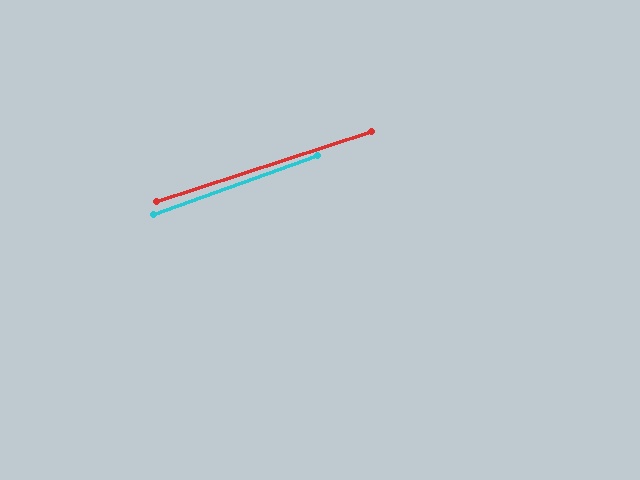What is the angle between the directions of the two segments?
Approximately 2 degrees.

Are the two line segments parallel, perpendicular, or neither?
Parallel — their directions differ by only 1.8°.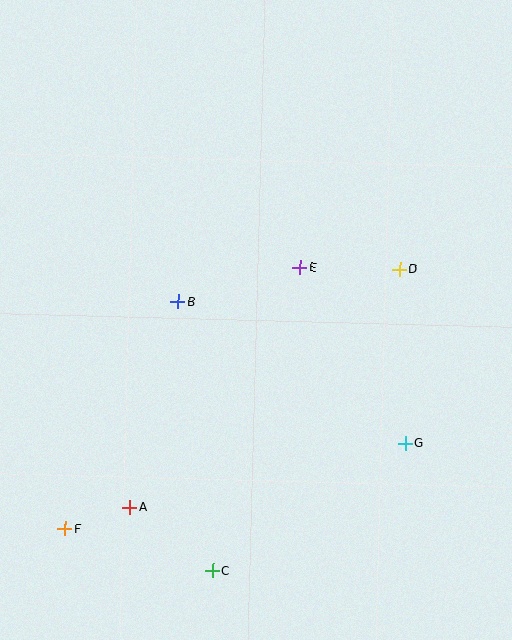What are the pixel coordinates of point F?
Point F is at (65, 529).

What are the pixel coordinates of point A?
Point A is at (130, 507).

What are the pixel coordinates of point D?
Point D is at (400, 269).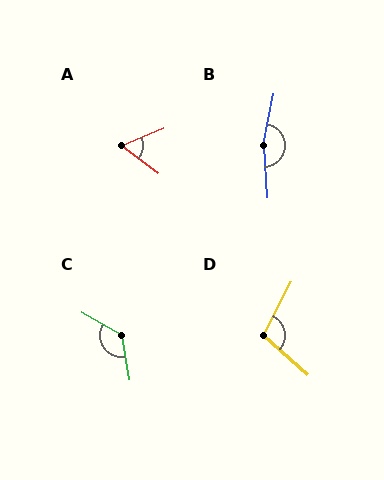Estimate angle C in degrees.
Approximately 129 degrees.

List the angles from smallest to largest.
A (59°), D (105°), C (129°), B (165°).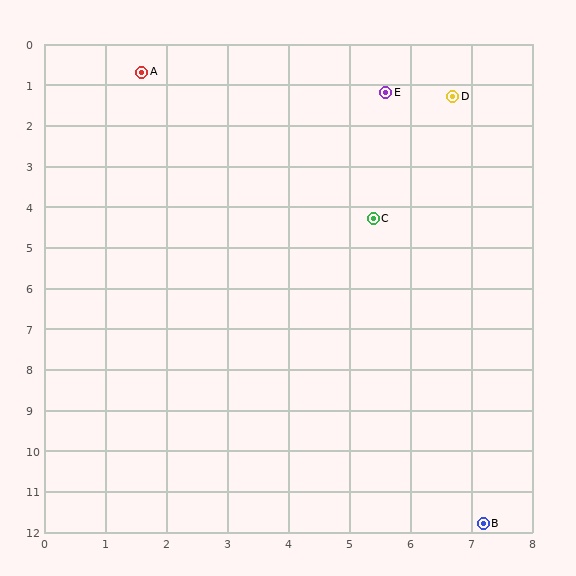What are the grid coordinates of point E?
Point E is at approximately (5.6, 1.2).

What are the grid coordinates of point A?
Point A is at approximately (1.6, 0.7).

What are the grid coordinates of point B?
Point B is at approximately (7.2, 11.8).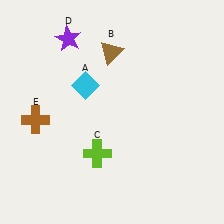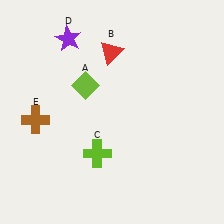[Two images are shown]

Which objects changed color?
A changed from cyan to lime. B changed from brown to red.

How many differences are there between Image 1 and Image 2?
There are 2 differences between the two images.